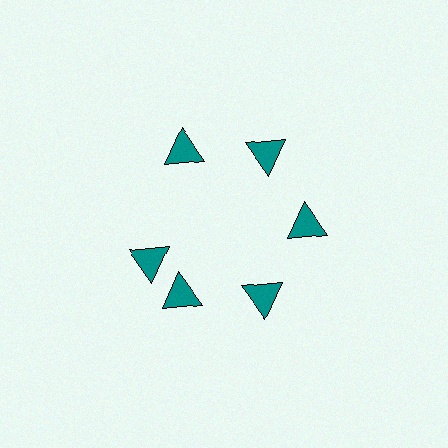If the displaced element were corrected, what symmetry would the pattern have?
It would have 6-fold rotational symmetry — the pattern would map onto itself every 60 degrees.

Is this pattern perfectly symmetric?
No. The 6 teal triangles are arranged in a ring, but one element near the 9 o'clock position is rotated out of alignment along the ring, breaking the 6-fold rotational symmetry.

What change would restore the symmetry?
The symmetry would be restored by rotating it back into even spacing with its neighbors so that all 6 triangles sit at equal angles and equal distance from the center.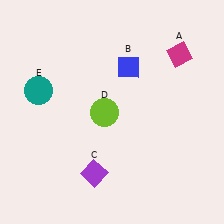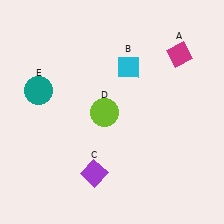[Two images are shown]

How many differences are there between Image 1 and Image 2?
There is 1 difference between the two images.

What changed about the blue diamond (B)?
In Image 1, B is blue. In Image 2, it changed to cyan.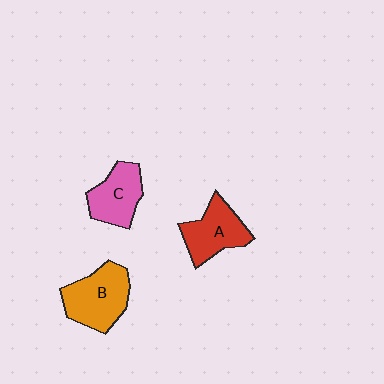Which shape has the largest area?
Shape B (orange).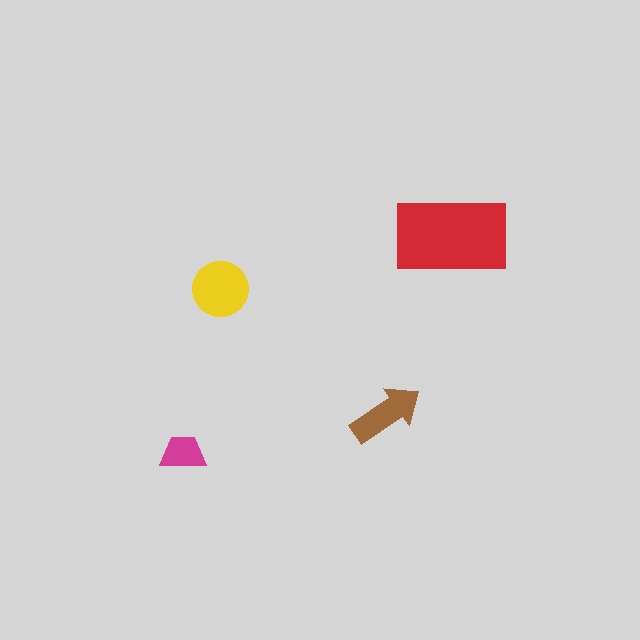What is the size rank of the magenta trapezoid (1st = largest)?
4th.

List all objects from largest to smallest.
The red rectangle, the yellow circle, the brown arrow, the magenta trapezoid.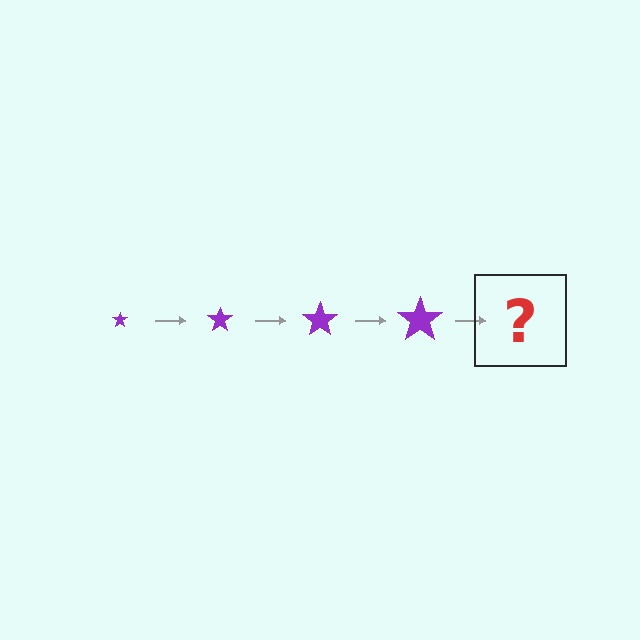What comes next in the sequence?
The next element should be a purple star, larger than the previous one.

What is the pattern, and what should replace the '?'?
The pattern is that the star gets progressively larger each step. The '?' should be a purple star, larger than the previous one.